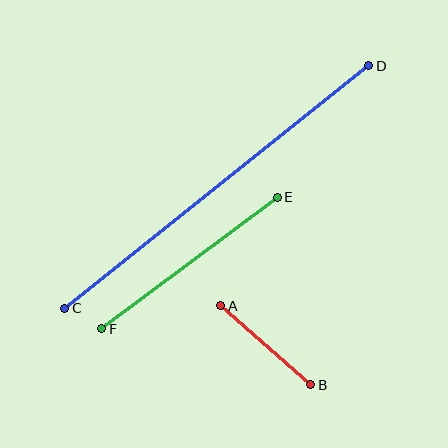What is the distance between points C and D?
The distance is approximately 389 pixels.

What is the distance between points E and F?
The distance is approximately 219 pixels.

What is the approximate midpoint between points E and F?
The midpoint is at approximately (189, 263) pixels.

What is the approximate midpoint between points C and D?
The midpoint is at approximately (217, 187) pixels.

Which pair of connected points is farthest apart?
Points C and D are farthest apart.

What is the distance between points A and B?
The distance is approximately 120 pixels.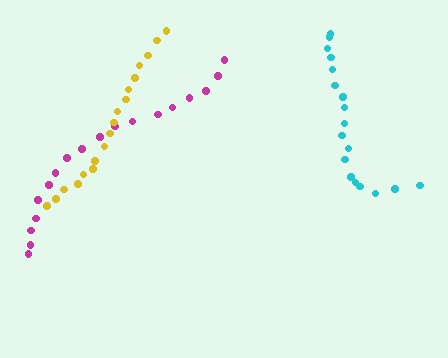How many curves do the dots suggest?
There are 3 distinct paths.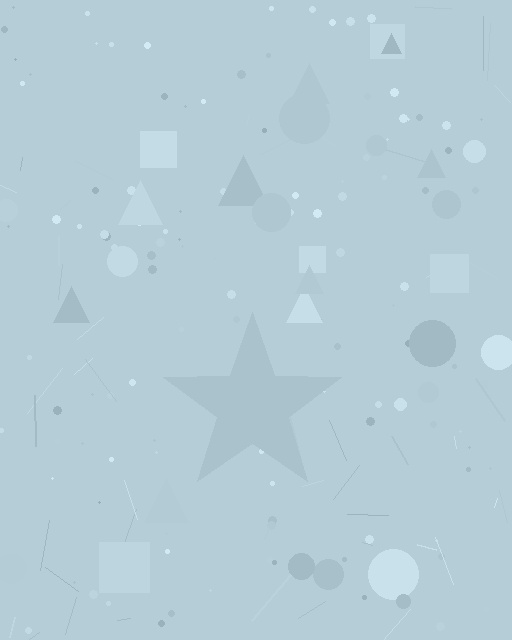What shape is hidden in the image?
A star is hidden in the image.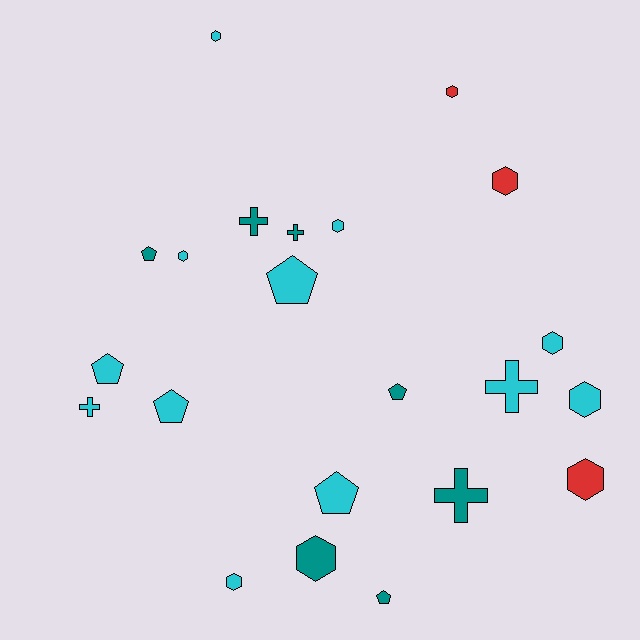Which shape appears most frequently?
Hexagon, with 10 objects.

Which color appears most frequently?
Cyan, with 12 objects.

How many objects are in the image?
There are 22 objects.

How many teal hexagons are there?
There is 1 teal hexagon.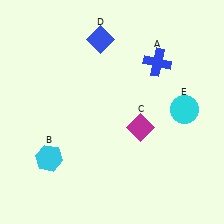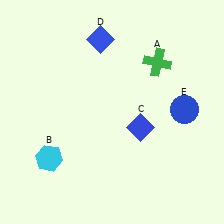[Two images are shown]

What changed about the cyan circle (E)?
In Image 1, E is cyan. In Image 2, it changed to blue.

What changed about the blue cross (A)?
In Image 1, A is blue. In Image 2, it changed to green.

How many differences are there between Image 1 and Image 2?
There are 3 differences between the two images.